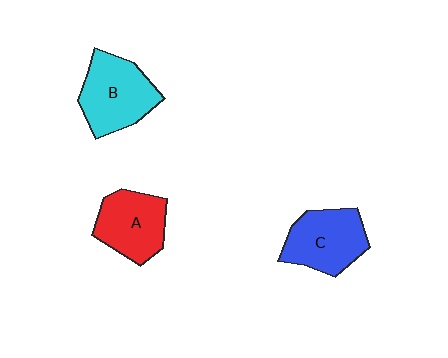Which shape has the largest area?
Shape B (cyan).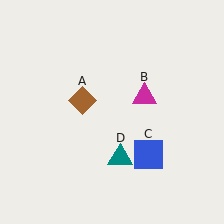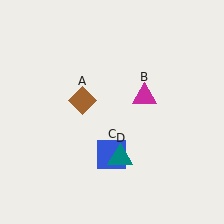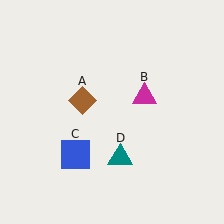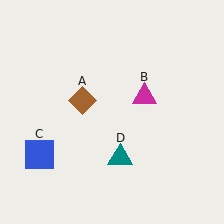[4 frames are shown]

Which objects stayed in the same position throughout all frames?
Brown diamond (object A) and magenta triangle (object B) and teal triangle (object D) remained stationary.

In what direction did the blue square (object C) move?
The blue square (object C) moved left.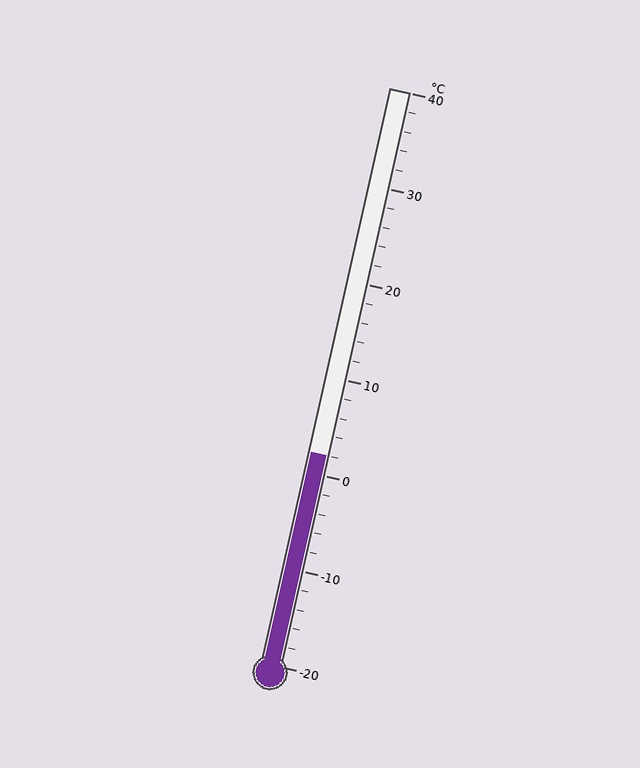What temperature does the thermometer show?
The thermometer shows approximately 2°C.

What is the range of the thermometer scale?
The thermometer scale ranges from -20°C to 40°C.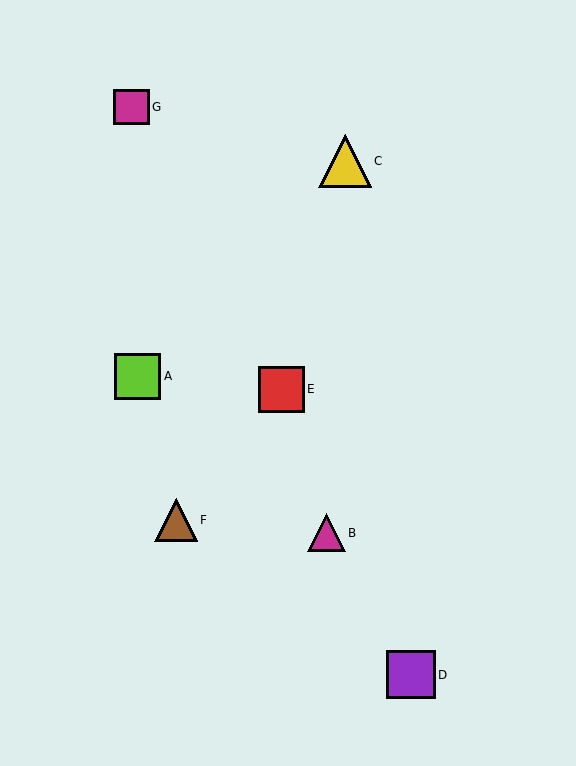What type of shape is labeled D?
Shape D is a purple square.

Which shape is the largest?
The yellow triangle (labeled C) is the largest.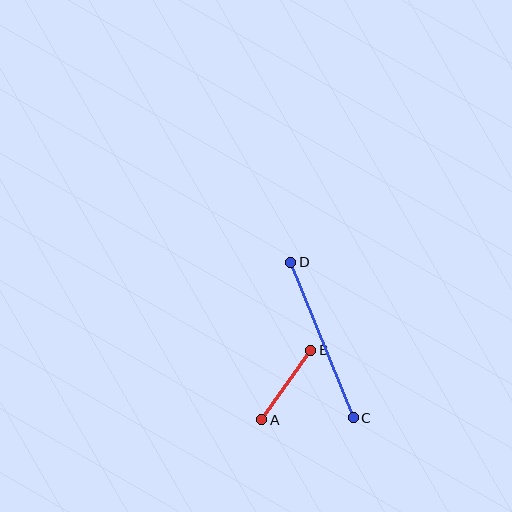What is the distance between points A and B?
The distance is approximately 85 pixels.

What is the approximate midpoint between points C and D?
The midpoint is at approximately (322, 340) pixels.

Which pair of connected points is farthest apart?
Points C and D are farthest apart.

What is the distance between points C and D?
The distance is approximately 167 pixels.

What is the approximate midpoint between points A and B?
The midpoint is at approximately (286, 385) pixels.